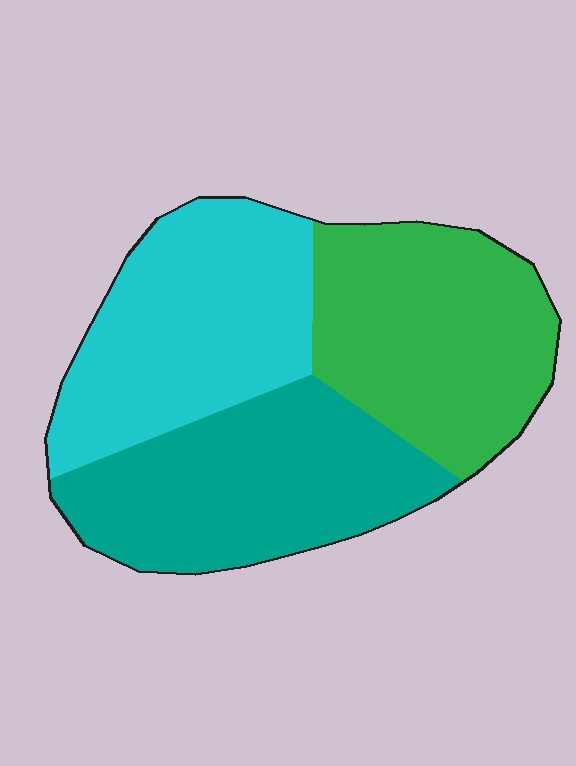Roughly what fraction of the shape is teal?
Teal takes up between a quarter and a half of the shape.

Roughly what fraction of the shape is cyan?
Cyan takes up between a quarter and a half of the shape.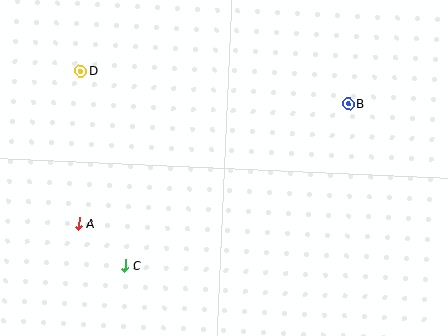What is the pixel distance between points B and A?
The distance between B and A is 295 pixels.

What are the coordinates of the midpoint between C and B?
The midpoint between C and B is at (237, 185).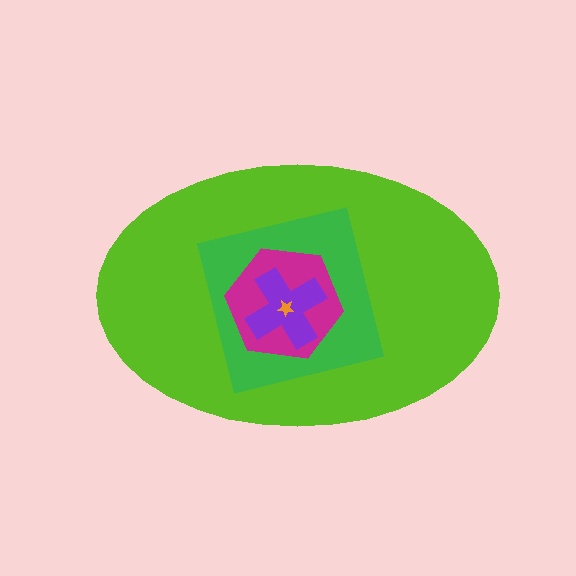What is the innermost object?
The orange star.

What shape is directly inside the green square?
The magenta hexagon.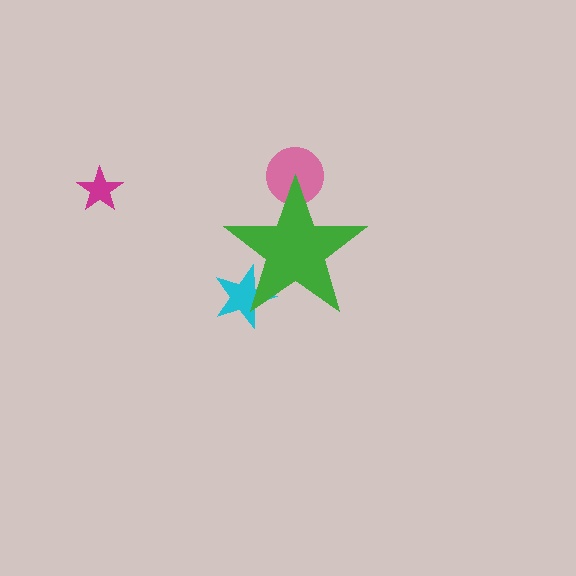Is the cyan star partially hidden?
Yes, the cyan star is partially hidden behind the green star.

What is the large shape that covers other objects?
A green star.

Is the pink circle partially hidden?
Yes, the pink circle is partially hidden behind the green star.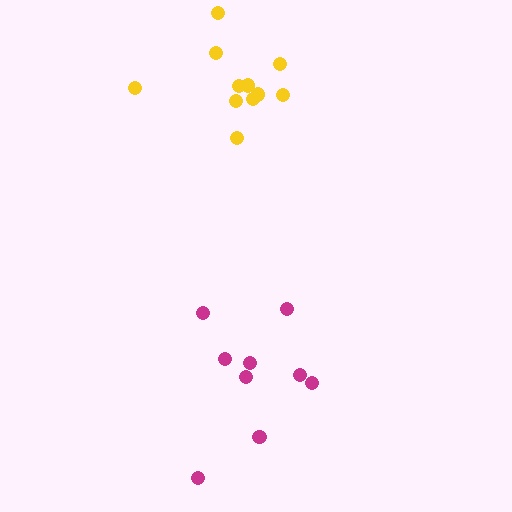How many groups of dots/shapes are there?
There are 2 groups.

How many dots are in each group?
Group 1: 9 dots, Group 2: 11 dots (20 total).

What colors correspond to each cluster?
The clusters are colored: magenta, yellow.